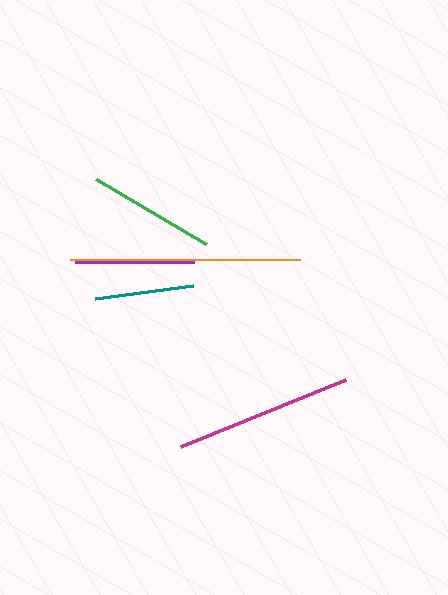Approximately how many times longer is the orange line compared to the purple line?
The orange line is approximately 1.9 times the length of the purple line.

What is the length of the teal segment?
The teal segment is approximately 99 pixels long.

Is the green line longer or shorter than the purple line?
The green line is longer than the purple line.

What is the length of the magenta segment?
The magenta segment is approximately 178 pixels long.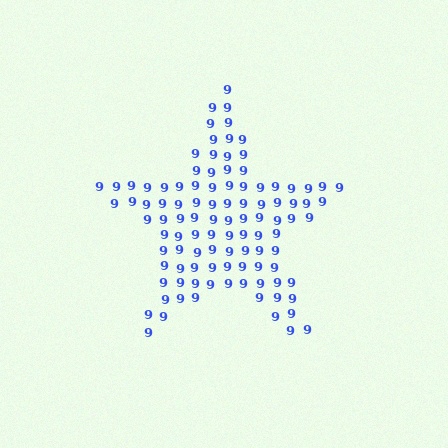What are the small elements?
The small elements are digit 9's.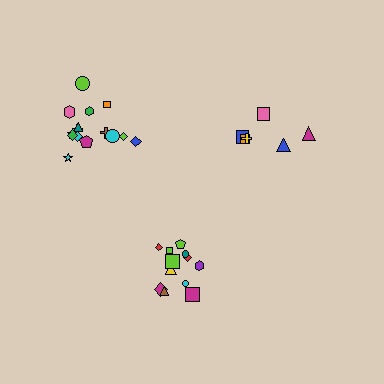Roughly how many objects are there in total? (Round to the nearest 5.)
Roughly 35 objects in total.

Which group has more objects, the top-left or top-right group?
The top-left group.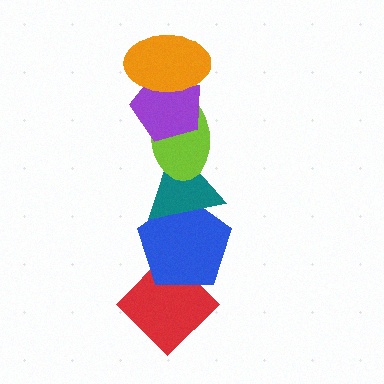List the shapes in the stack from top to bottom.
From top to bottom: the orange ellipse, the purple pentagon, the lime ellipse, the teal triangle, the blue pentagon, the red diamond.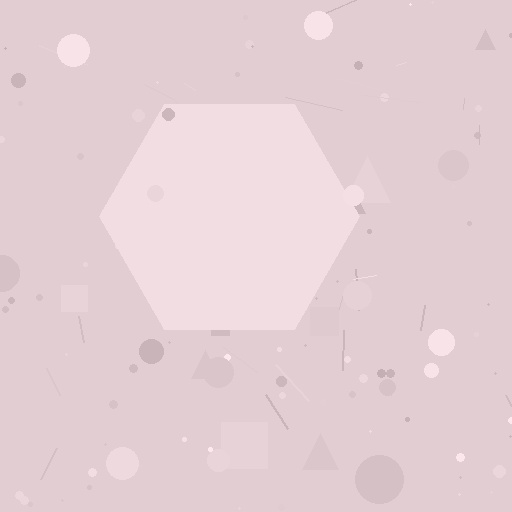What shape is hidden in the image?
A hexagon is hidden in the image.